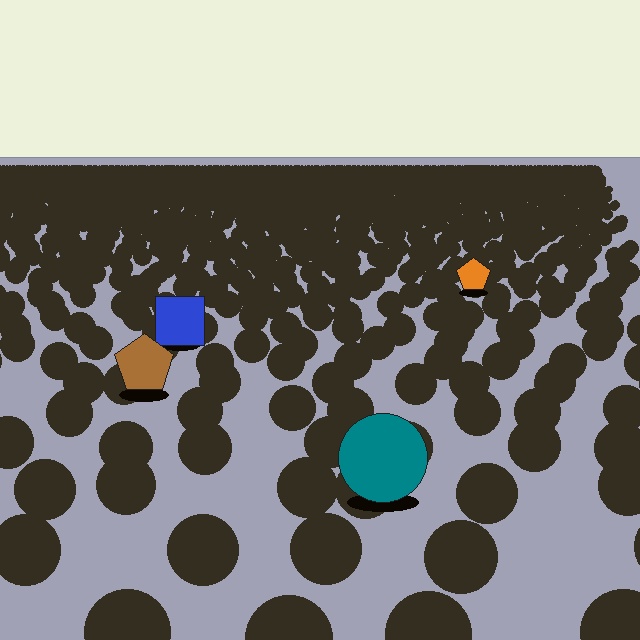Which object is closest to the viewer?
The teal circle is closest. The texture marks near it are larger and more spread out.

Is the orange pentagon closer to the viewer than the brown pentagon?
No. The brown pentagon is closer — you can tell from the texture gradient: the ground texture is coarser near it.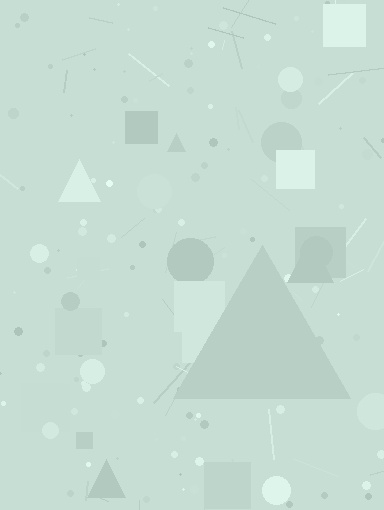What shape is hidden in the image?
A triangle is hidden in the image.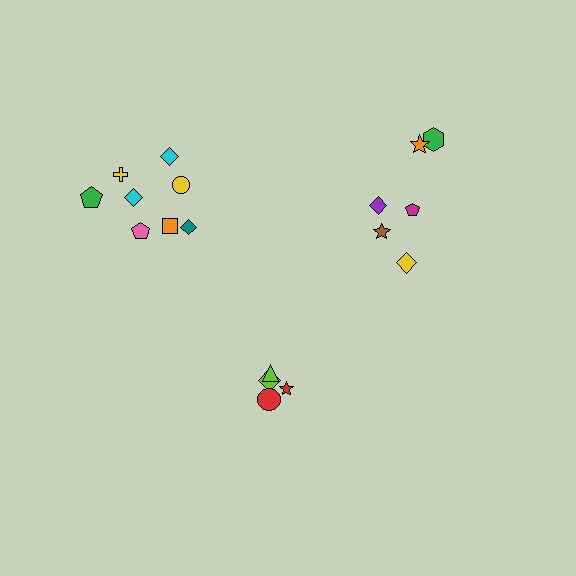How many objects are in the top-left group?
There are 8 objects.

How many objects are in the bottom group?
There are 4 objects.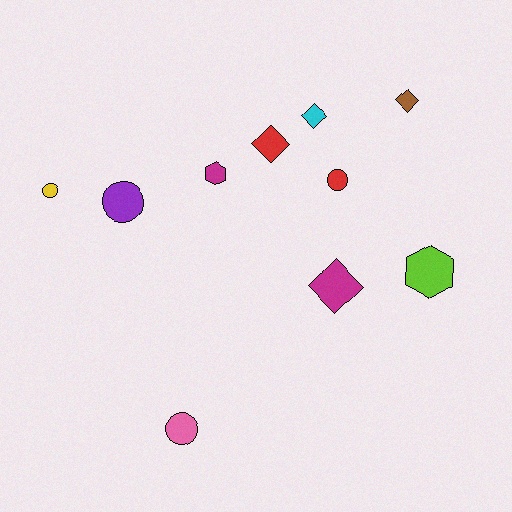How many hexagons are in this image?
There are 2 hexagons.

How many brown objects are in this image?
There is 1 brown object.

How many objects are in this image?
There are 10 objects.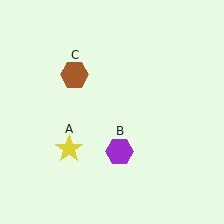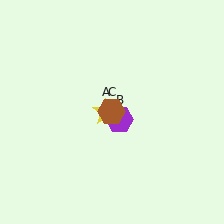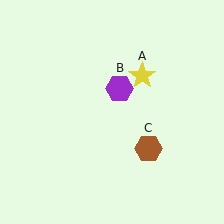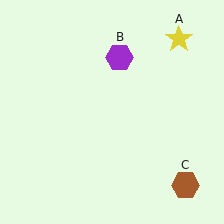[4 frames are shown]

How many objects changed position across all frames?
3 objects changed position: yellow star (object A), purple hexagon (object B), brown hexagon (object C).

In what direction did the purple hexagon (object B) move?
The purple hexagon (object B) moved up.